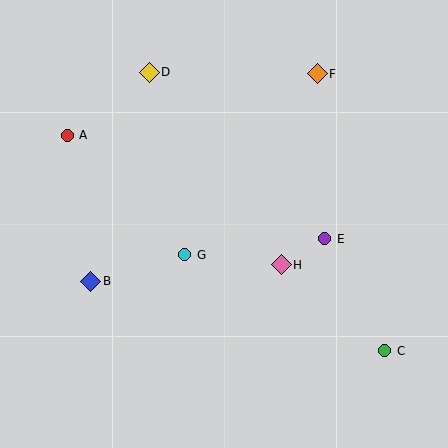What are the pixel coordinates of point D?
Point D is at (149, 73).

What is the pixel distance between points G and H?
The distance between G and H is 97 pixels.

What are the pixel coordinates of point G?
Point G is at (185, 255).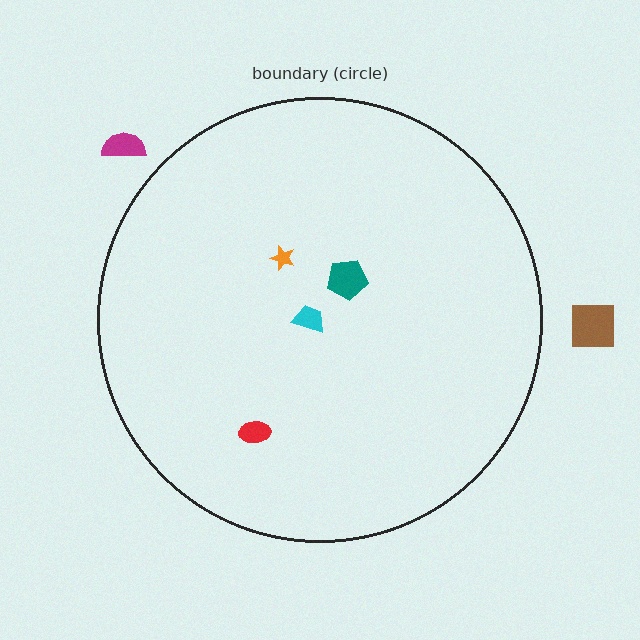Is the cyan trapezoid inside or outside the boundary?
Inside.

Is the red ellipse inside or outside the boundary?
Inside.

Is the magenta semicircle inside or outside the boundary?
Outside.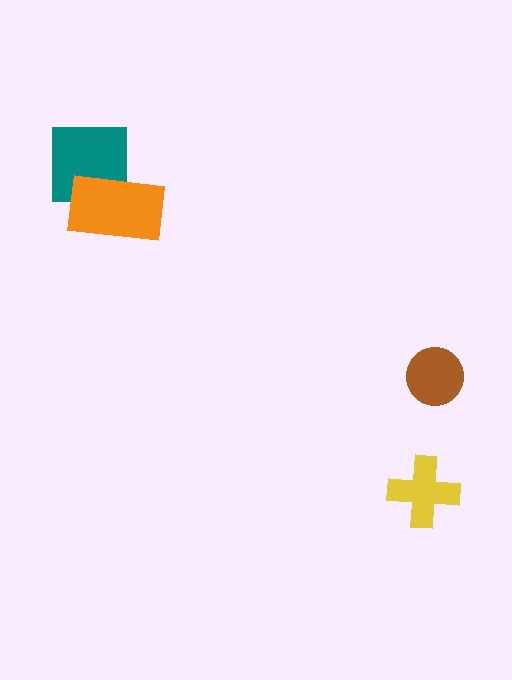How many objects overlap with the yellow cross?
0 objects overlap with the yellow cross.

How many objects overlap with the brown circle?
0 objects overlap with the brown circle.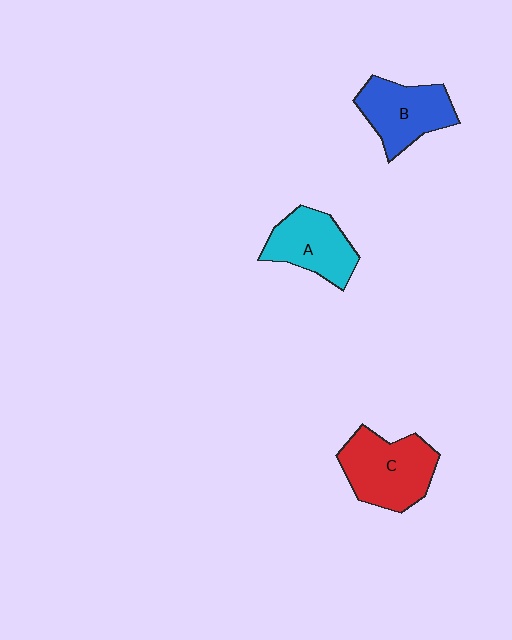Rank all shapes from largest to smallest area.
From largest to smallest: C (red), B (blue), A (cyan).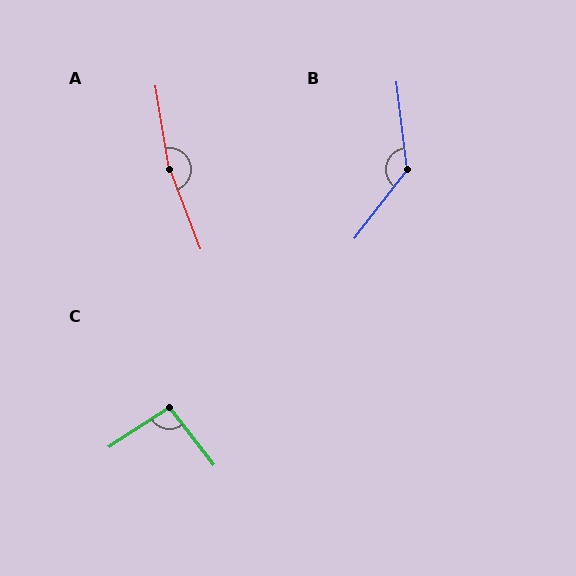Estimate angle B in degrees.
Approximately 136 degrees.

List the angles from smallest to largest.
C (94°), B (136°), A (168°).